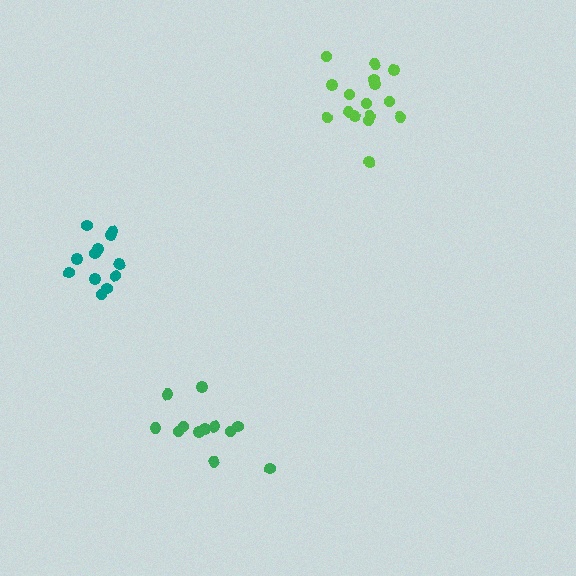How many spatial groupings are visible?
There are 3 spatial groupings.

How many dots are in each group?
Group 1: 12 dots, Group 2: 12 dots, Group 3: 16 dots (40 total).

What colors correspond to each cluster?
The clusters are colored: green, teal, lime.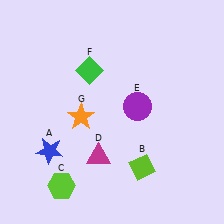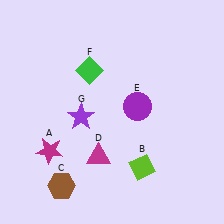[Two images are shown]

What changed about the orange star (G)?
In Image 1, G is orange. In Image 2, it changed to purple.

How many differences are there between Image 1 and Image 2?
There are 3 differences between the two images.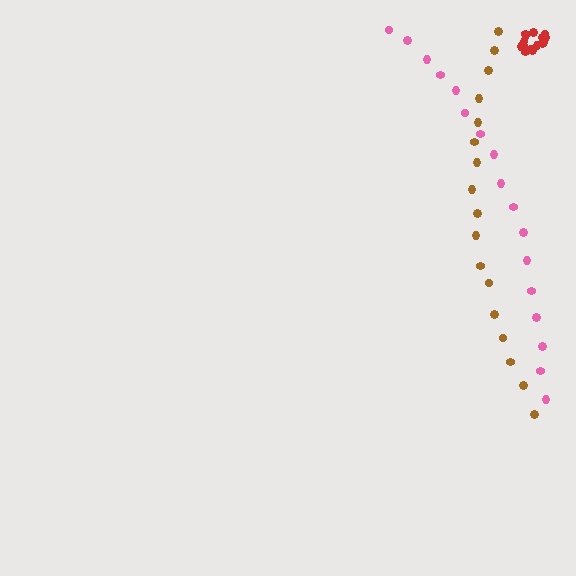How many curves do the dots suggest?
There are 3 distinct paths.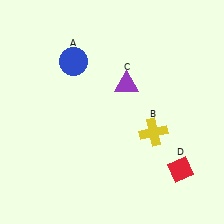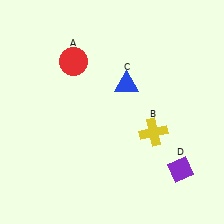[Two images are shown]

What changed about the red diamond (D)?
In Image 1, D is red. In Image 2, it changed to purple.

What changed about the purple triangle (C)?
In Image 1, C is purple. In Image 2, it changed to blue.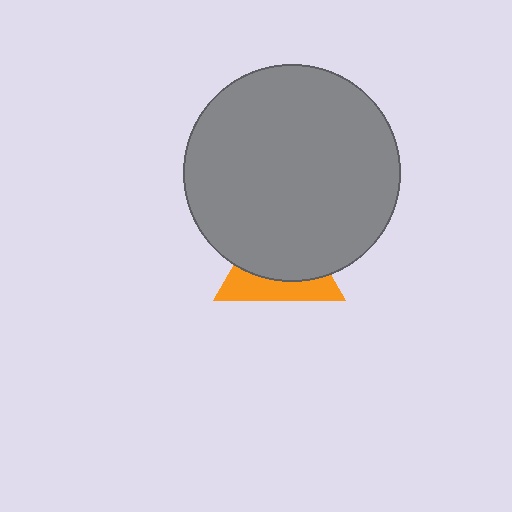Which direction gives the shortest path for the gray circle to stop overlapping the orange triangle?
Moving up gives the shortest separation.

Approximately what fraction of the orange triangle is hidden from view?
Roughly 63% of the orange triangle is hidden behind the gray circle.